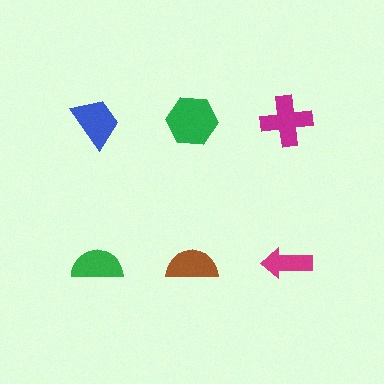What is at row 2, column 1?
A green semicircle.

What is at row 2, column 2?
A brown semicircle.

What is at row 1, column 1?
A blue trapezoid.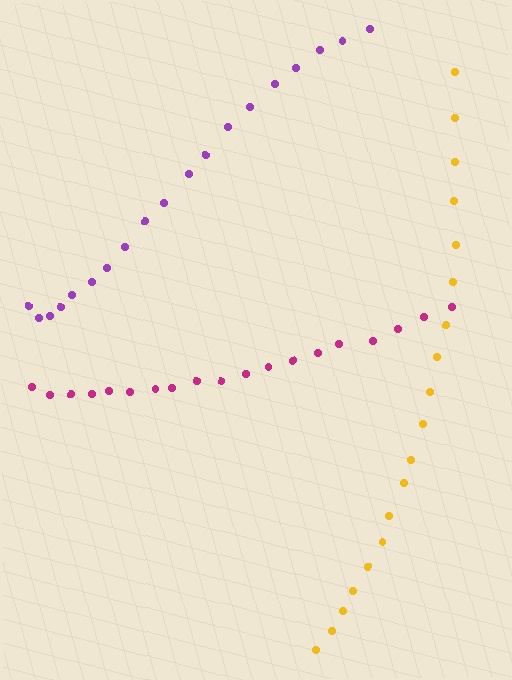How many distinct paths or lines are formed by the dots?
There are 3 distinct paths.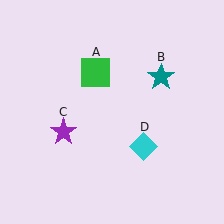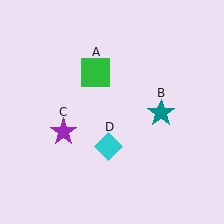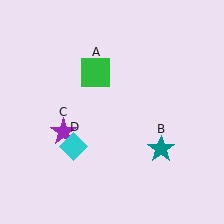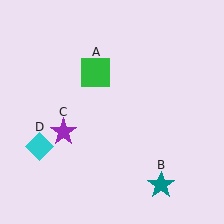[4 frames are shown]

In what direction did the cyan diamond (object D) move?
The cyan diamond (object D) moved left.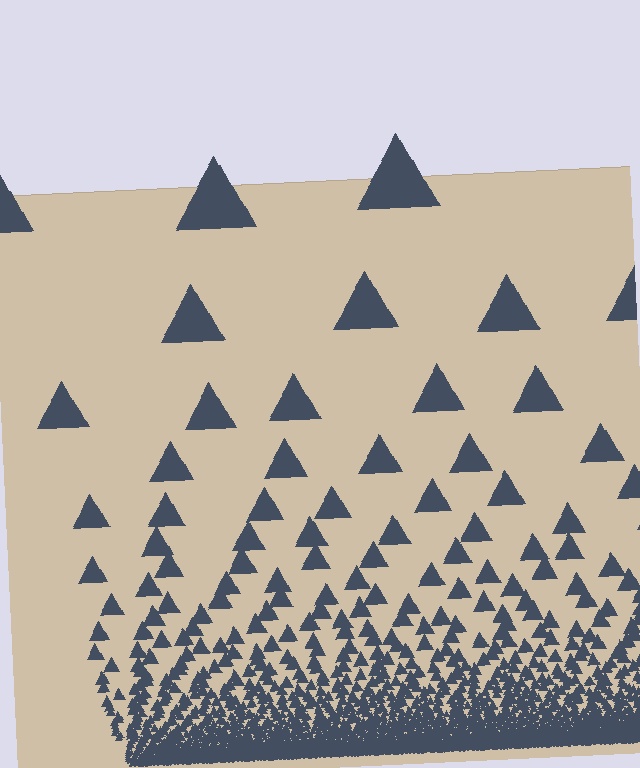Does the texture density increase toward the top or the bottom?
Density increases toward the bottom.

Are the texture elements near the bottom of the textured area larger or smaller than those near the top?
Smaller. The gradient is inverted — elements near the bottom are smaller and denser.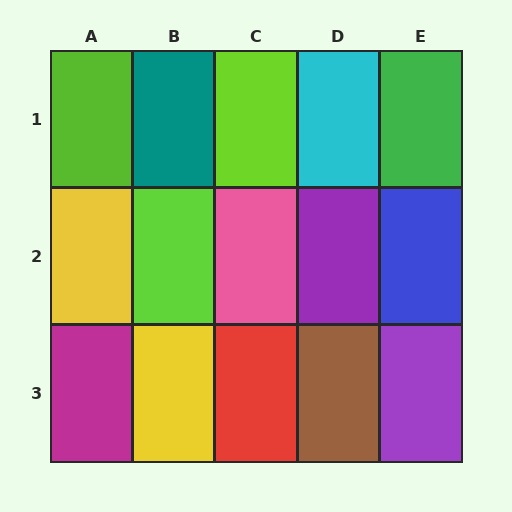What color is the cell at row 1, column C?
Lime.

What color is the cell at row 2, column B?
Lime.